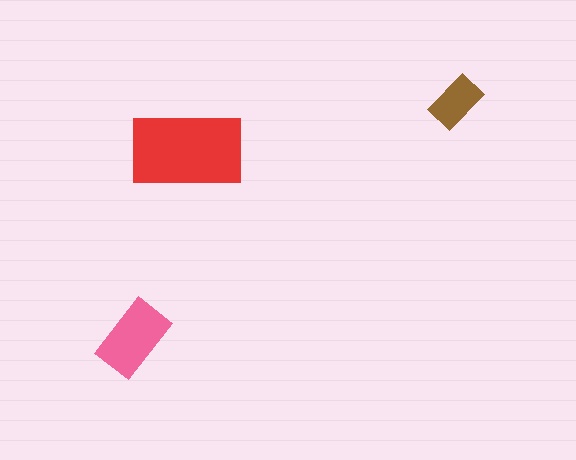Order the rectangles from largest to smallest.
the red one, the pink one, the brown one.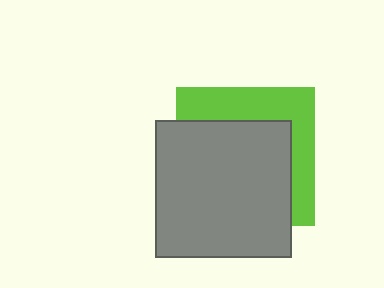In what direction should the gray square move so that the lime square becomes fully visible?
The gray square should move toward the lower-left. That is the shortest direction to clear the overlap and leave the lime square fully visible.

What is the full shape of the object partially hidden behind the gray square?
The partially hidden object is a lime square.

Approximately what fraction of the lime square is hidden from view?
Roughly 64% of the lime square is hidden behind the gray square.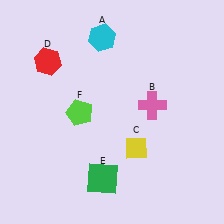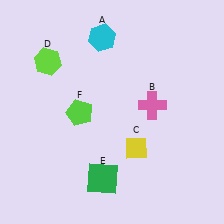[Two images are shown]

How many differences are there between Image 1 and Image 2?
There is 1 difference between the two images.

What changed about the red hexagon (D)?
In Image 1, D is red. In Image 2, it changed to lime.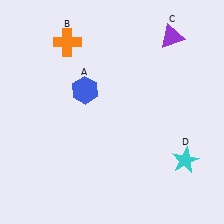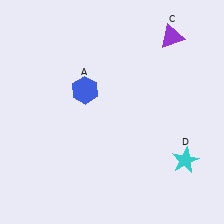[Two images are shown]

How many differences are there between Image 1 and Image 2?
There is 1 difference between the two images.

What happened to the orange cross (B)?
The orange cross (B) was removed in Image 2. It was in the top-left area of Image 1.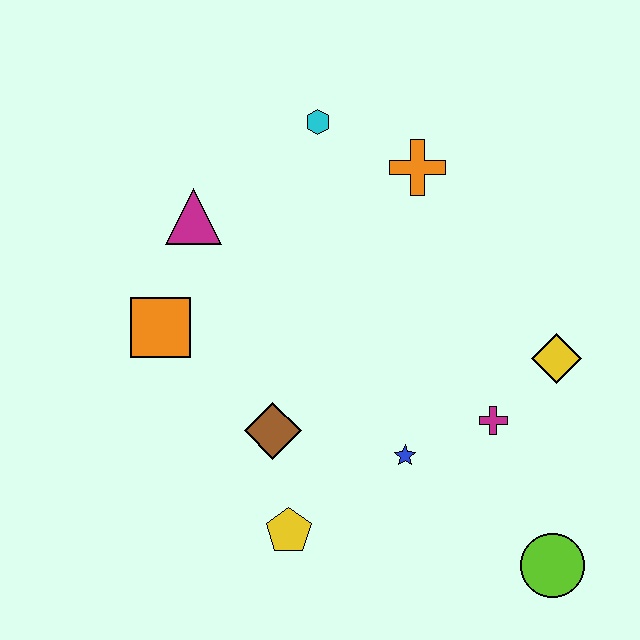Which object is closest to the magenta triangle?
The orange square is closest to the magenta triangle.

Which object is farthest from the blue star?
The cyan hexagon is farthest from the blue star.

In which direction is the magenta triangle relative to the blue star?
The magenta triangle is above the blue star.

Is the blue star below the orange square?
Yes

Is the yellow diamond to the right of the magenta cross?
Yes